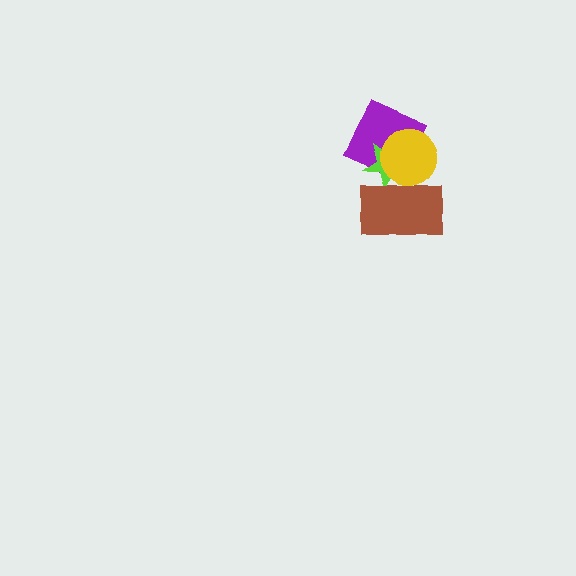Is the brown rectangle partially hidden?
Yes, it is partially covered by another shape.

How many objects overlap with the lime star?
3 objects overlap with the lime star.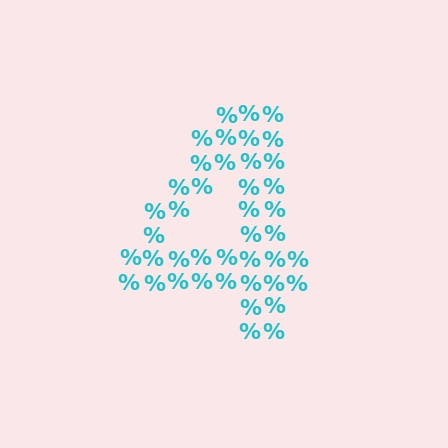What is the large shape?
The large shape is the digit 4.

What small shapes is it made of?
It is made of small percent signs.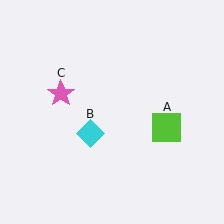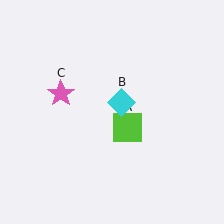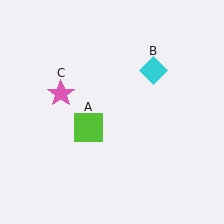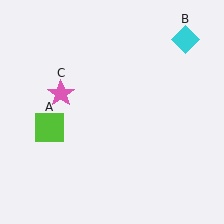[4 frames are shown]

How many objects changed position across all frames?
2 objects changed position: lime square (object A), cyan diamond (object B).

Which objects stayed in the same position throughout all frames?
Pink star (object C) remained stationary.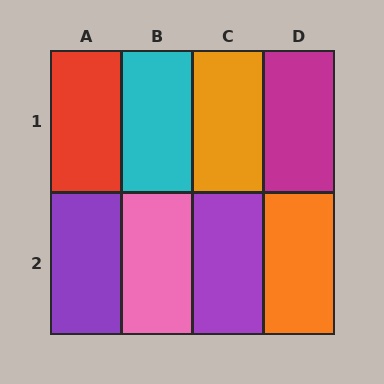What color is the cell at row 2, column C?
Purple.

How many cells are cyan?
1 cell is cyan.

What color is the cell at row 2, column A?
Purple.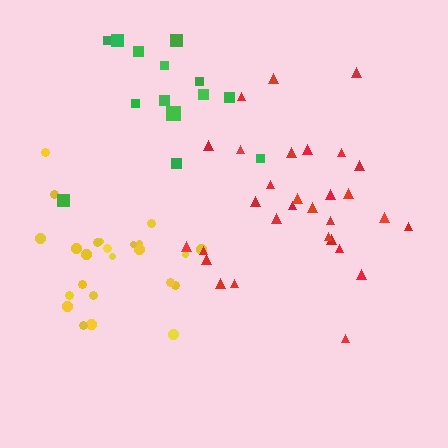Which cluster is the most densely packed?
Red.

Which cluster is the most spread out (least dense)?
Green.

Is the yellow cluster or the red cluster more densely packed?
Red.